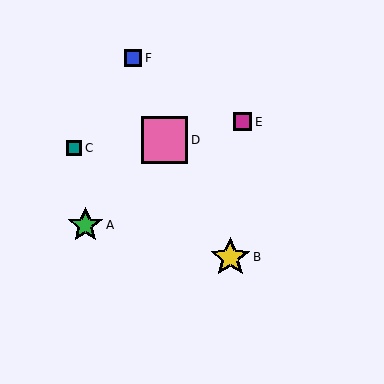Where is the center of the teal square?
The center of the teal square is at (74, 148).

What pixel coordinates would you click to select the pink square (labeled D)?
Click at (165, 140) to select the pink square D.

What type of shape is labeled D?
Shape D is a pink square.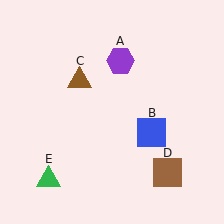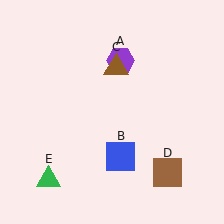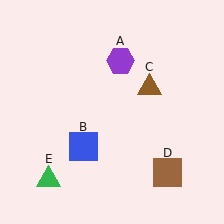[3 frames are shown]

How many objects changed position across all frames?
2 objects changed position: blue square (object B), brown triangle (object C).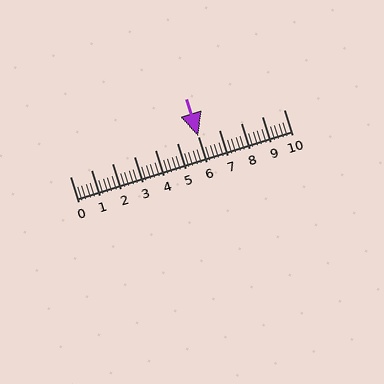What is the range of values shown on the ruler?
The ruler shows values from 0 to 10.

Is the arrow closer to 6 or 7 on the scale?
The arrow is closer to 6.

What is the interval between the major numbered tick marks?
The major tick marks are spaced 1 units apart.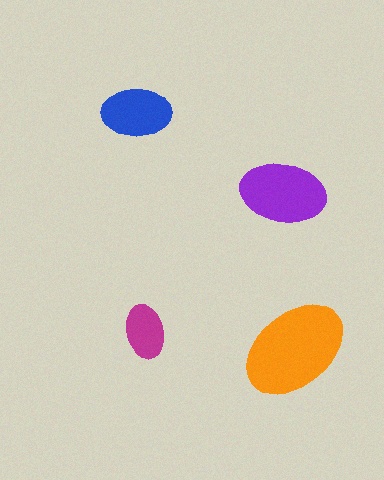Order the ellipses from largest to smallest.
the orange one, the purple one, the blue one, the magenta one.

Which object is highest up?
The blue ellipse is topmost.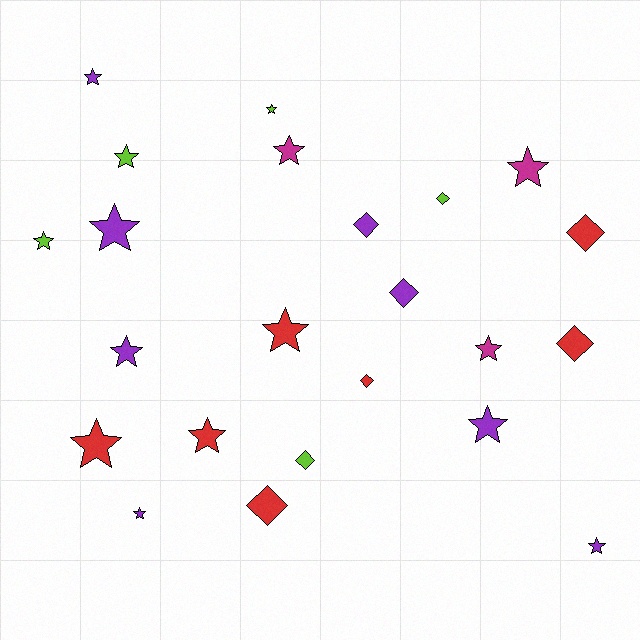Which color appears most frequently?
Purple, with 8 objects.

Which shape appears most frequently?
Star, with 15 objects.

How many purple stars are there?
There are 6 purple stars.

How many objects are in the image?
There are 23 objects.